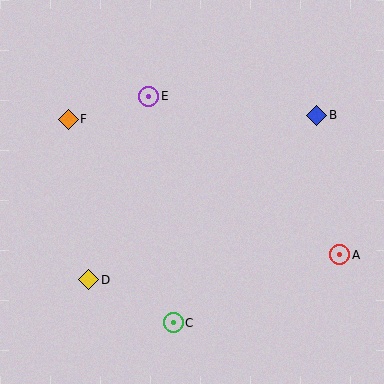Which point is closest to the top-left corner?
Point F is closest to the top-left corner.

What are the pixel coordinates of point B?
Point B is at (317, 115).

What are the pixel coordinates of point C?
Point C is at (173, 323).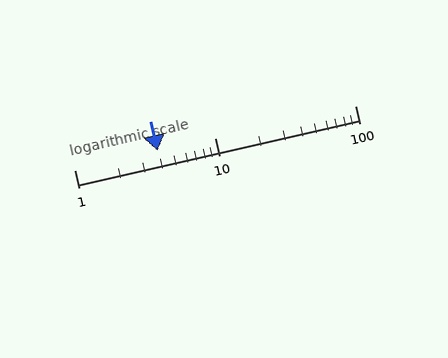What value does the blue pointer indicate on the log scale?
The pointer indicates approximately 3.9.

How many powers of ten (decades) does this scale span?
The scale spans 2 decades, from 1 to 100.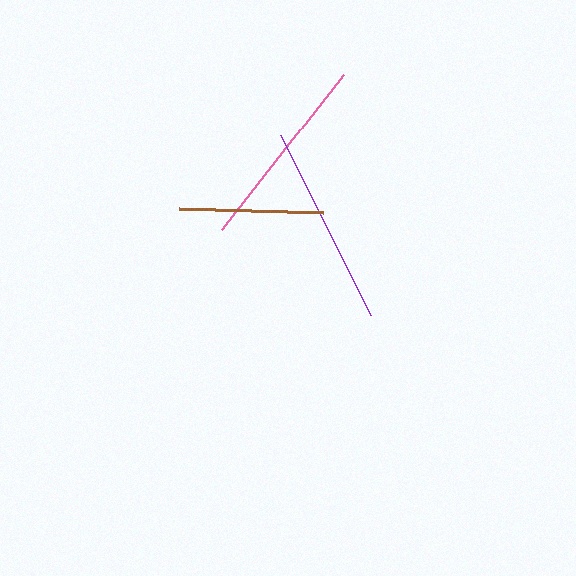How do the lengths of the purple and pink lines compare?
The purple and pink lines are approximately the same length.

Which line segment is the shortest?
The brown line is the shortest at approximately 145 pixels.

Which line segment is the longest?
The purple line is the longest at approximately 201 pixels.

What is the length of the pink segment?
The pink segment is approximately 196 pixels long.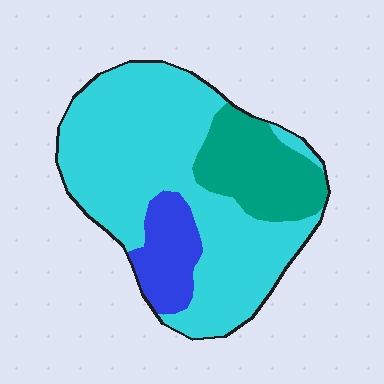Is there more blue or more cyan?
Cyan.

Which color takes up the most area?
Cyan, at roughly 65%.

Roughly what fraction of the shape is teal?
Teal takes up less than a quarter of the shape.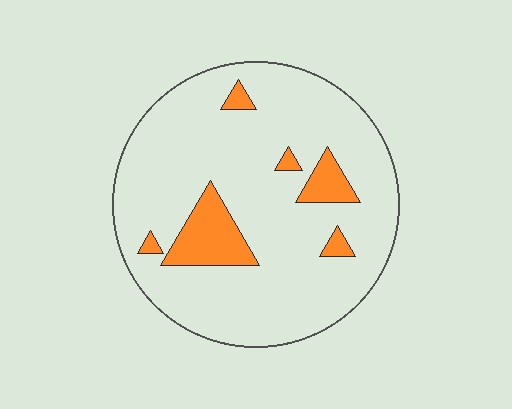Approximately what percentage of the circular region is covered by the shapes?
Approximately 15%.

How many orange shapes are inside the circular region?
6.